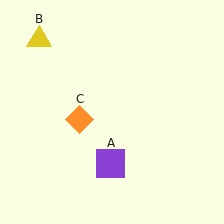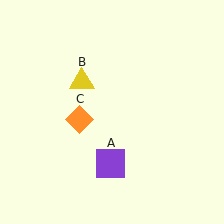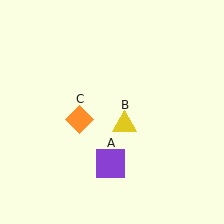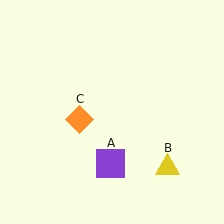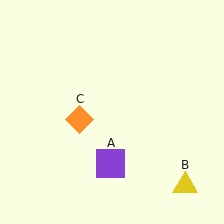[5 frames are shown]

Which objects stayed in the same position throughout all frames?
Purple square (object A) and orange diamond (object C) remained stationary.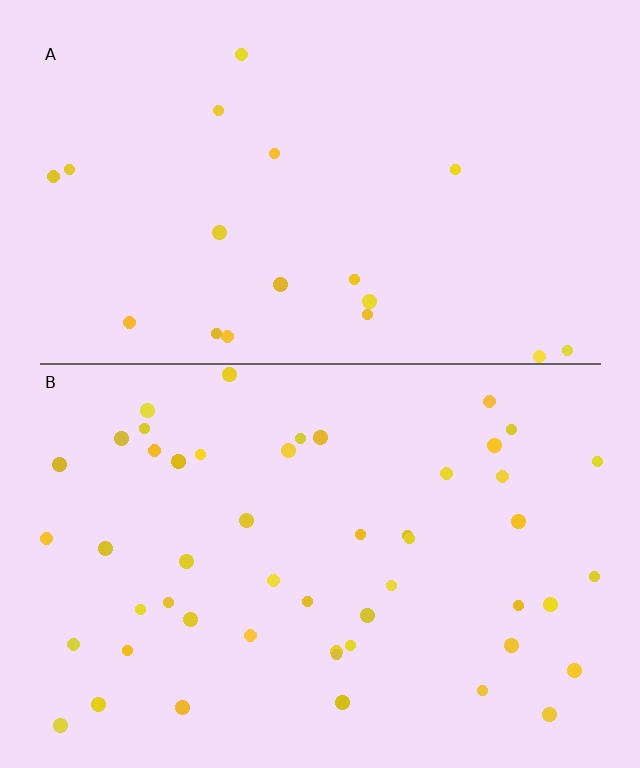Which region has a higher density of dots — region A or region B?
B (the bottom).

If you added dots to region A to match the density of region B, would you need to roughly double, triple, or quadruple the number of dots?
Approximately triple.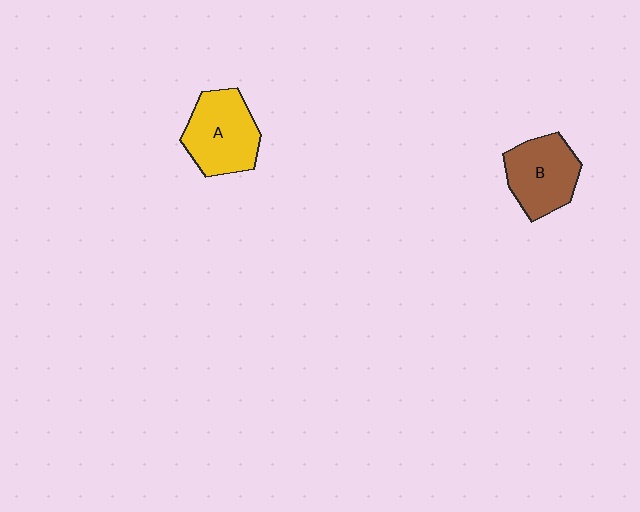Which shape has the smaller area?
Shape B (brown).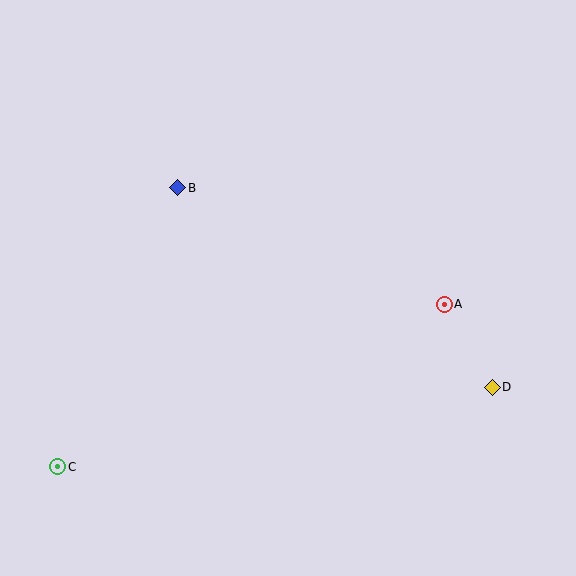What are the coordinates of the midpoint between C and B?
The midpoint between C and B is at (118, 327).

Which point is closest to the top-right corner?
Point A is closest to the top-right corner.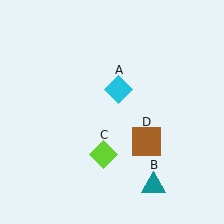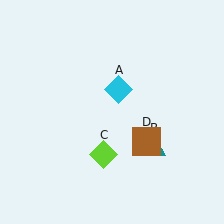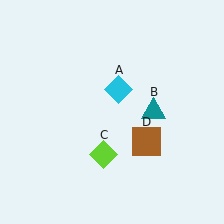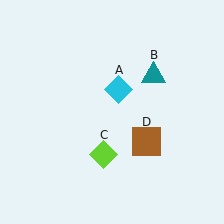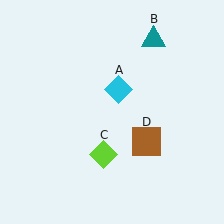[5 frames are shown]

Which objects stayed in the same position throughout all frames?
Cyan diamond (object A) and lime diamond (object C) and brown square (object D) remained stationary.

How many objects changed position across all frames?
1 object changed position: teal triangle (object B).